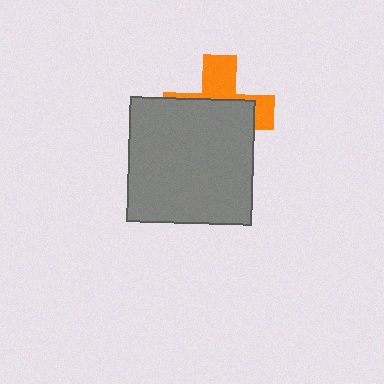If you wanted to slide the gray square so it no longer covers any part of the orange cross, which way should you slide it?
Slide it down — that is the most direct way to separate the two shapes.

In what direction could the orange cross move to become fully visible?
The orange cross could move up. That would shift it out from behind the gray square entirely.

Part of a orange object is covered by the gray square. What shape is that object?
It is a cross.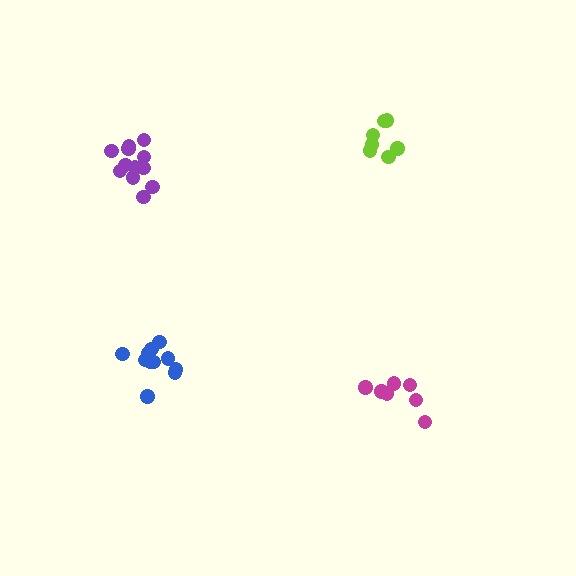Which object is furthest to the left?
The purple cluster is leftmost.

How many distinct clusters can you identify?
There are 4 distinct clusters.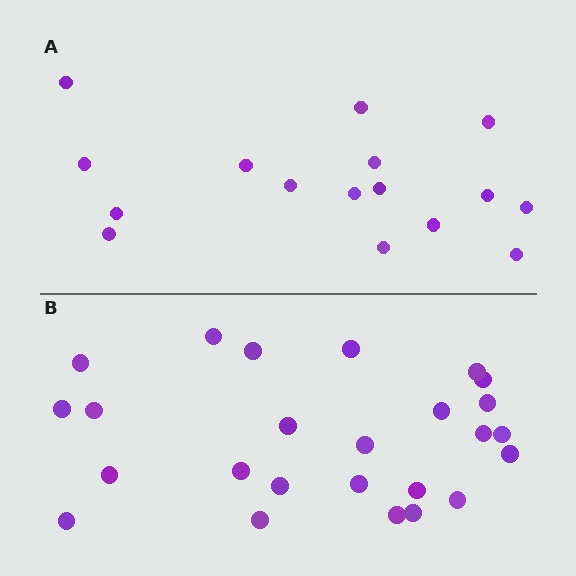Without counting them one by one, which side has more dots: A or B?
Region B (the bottom region) has more dots.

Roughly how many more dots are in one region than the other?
Region B has roughly 8 or so more dots than region A.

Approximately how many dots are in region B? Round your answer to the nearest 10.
About 20 dots. (The exact count is 25, which rounds to 20.)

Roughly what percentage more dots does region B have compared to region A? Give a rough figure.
About 55% more.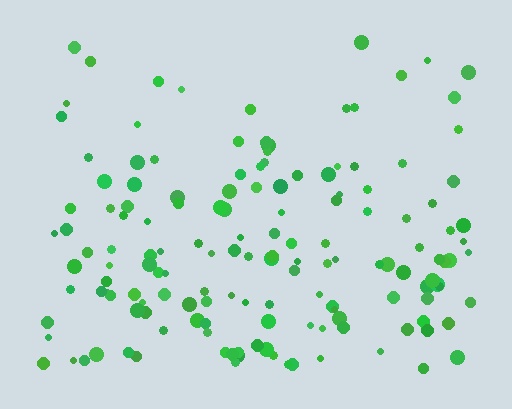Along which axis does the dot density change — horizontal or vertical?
Vertical.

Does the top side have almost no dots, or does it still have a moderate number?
Still a moderate number, just noticeably fewer than the bottom.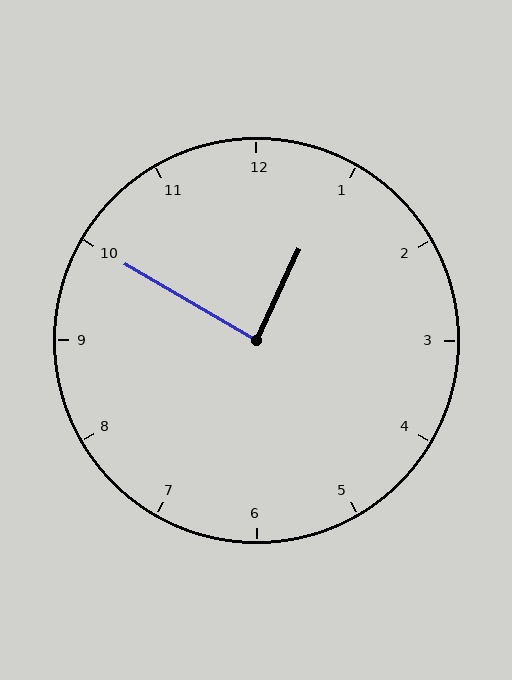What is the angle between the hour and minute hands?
Approximately 85 degrees.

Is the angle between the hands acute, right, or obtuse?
It is right.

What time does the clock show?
12:50.